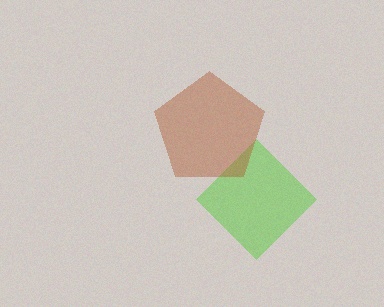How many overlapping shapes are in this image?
There are 2 overlapping shapes in the image.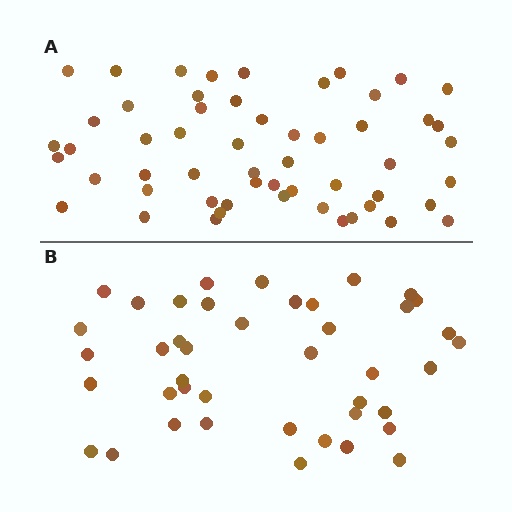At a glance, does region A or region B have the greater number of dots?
Region A (the top region) has more dots.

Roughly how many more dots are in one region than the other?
Region A has approximately 15 more dots than region B.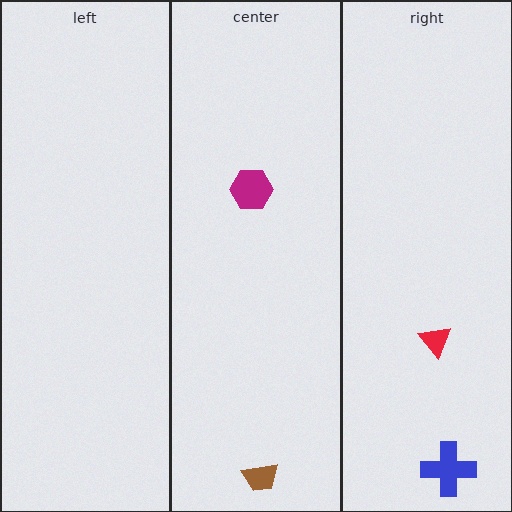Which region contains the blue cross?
The right region.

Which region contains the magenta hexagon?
The center region.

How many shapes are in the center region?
2.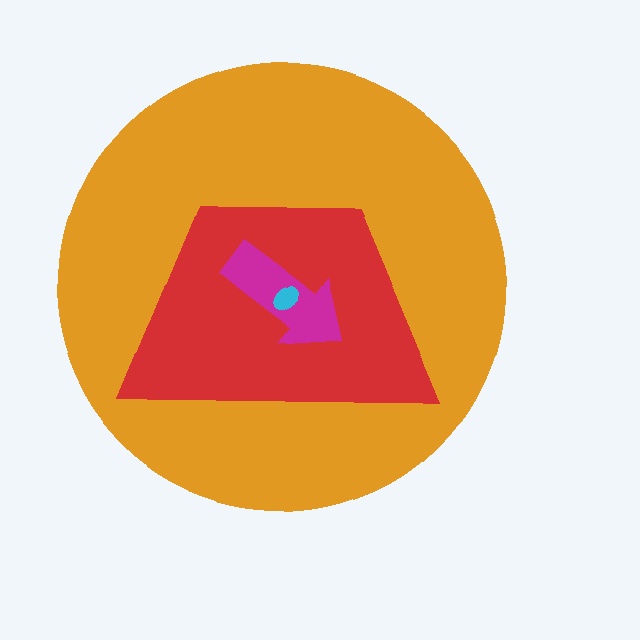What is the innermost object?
The cyan ellipse.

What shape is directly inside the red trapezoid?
The magenta arrow.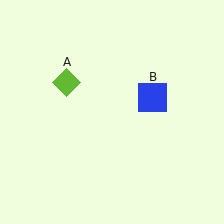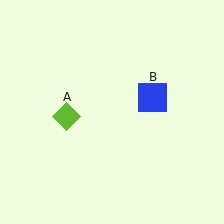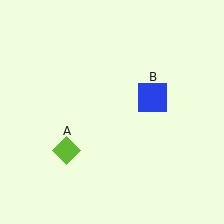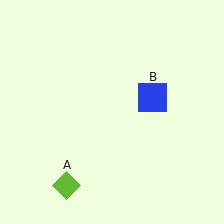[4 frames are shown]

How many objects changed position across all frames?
1 object changed position: lime diamond (object A).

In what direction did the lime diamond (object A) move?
The lime diamond (object A) moved down.